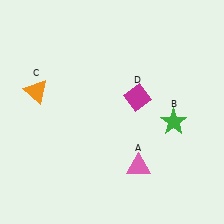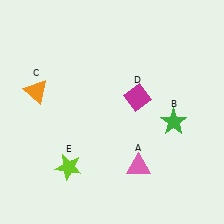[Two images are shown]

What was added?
A lime star (E) was added in Image 2.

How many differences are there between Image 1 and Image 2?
There is 1 difference between the two images.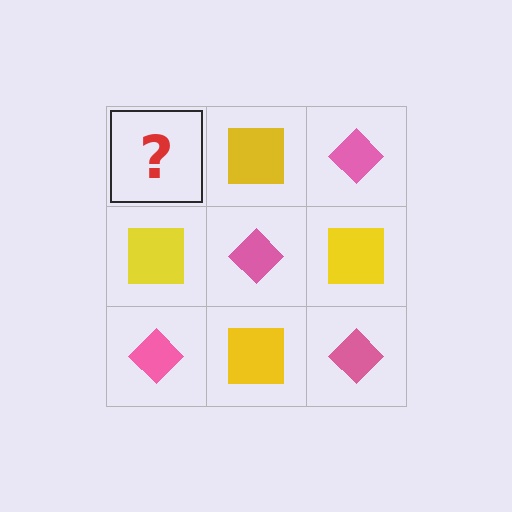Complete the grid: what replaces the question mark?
The question mark should be replaced with a pink diamond.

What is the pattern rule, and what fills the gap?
The rule is that it alternates pink diamond and yellow square in a checkerboard pattern. The gap should be filled with a pink diamond.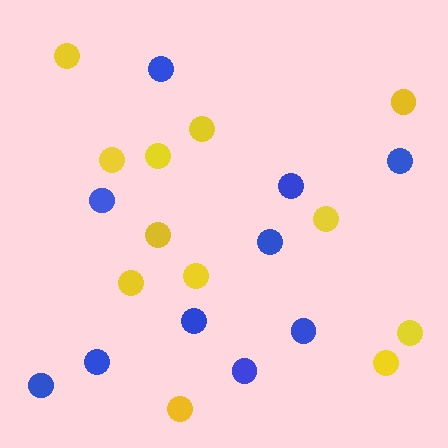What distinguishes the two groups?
There are 2 groups: one group of yellow circles (12) and one group of blue circles (10).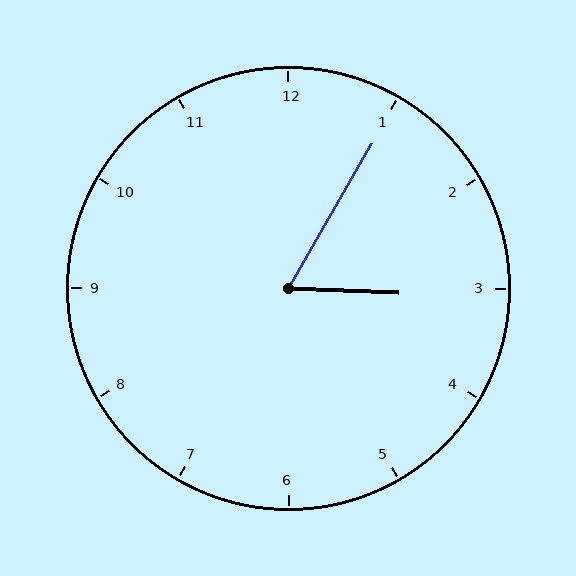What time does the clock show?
3:05.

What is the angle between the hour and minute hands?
Approximately 62 degrees.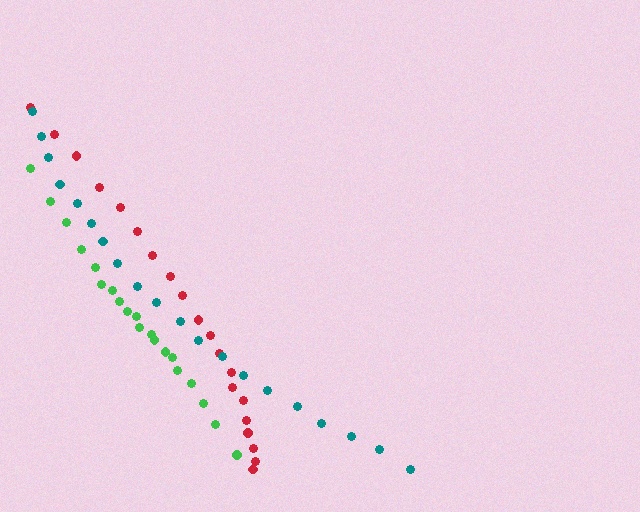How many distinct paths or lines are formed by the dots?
There are 3 distinct paths.